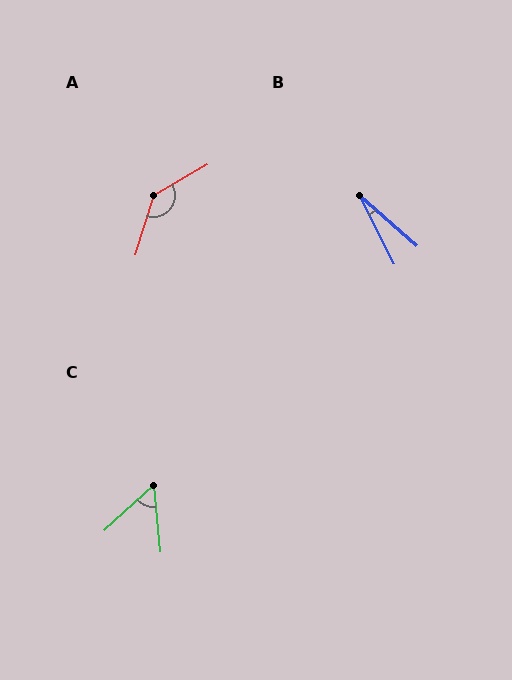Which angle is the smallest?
B, at approximately 22 degrees.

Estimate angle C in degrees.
Approximately 54 degrees.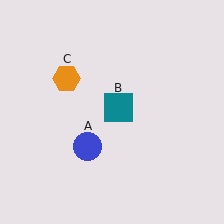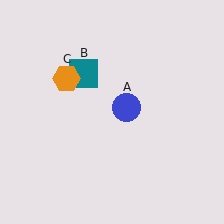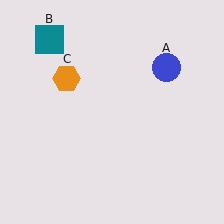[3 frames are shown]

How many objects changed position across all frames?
2 objects changed position: blue circle (object A), teal square (object B).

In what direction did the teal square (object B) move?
The teal square (object B) moved up and to the left.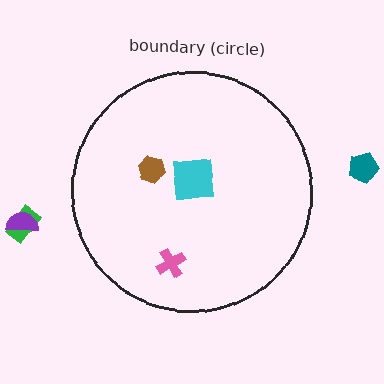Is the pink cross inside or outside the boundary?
Inside.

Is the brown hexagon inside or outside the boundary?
Inside.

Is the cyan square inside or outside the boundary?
Inside.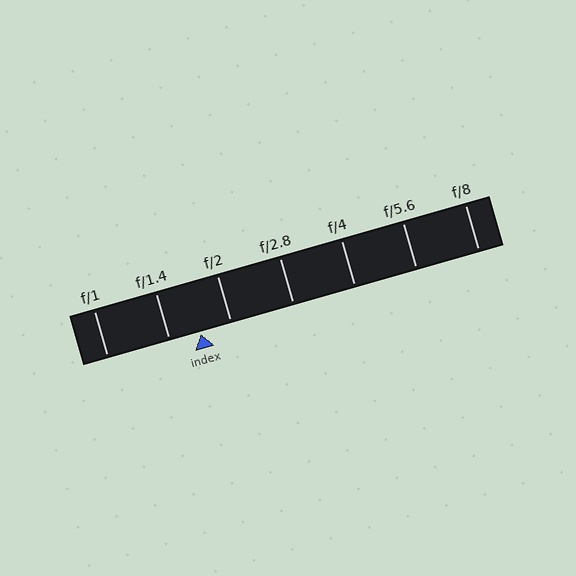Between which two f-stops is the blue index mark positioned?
The index mark is between f/1.4 and f/2.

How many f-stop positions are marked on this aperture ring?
There are 7 f-stop positions marked.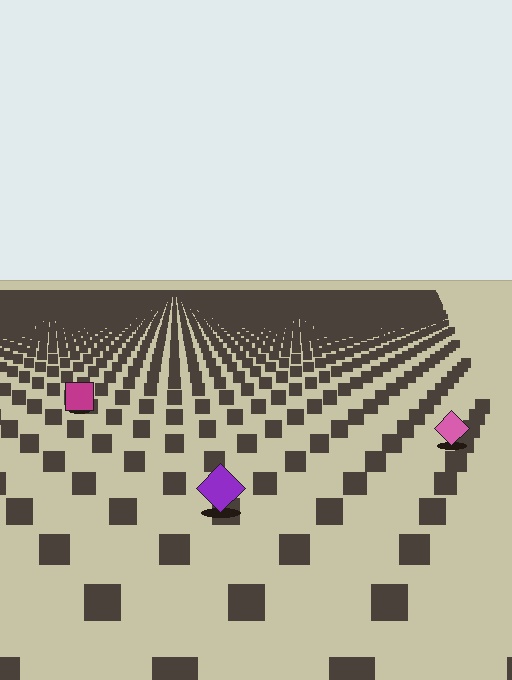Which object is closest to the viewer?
The purple diamond is closest. The texture marks near it are larger and more spread out.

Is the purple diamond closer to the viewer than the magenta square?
Yes. The purple diamond is closer — you can tell from the texture gradient: the ground texture is coarser near it.